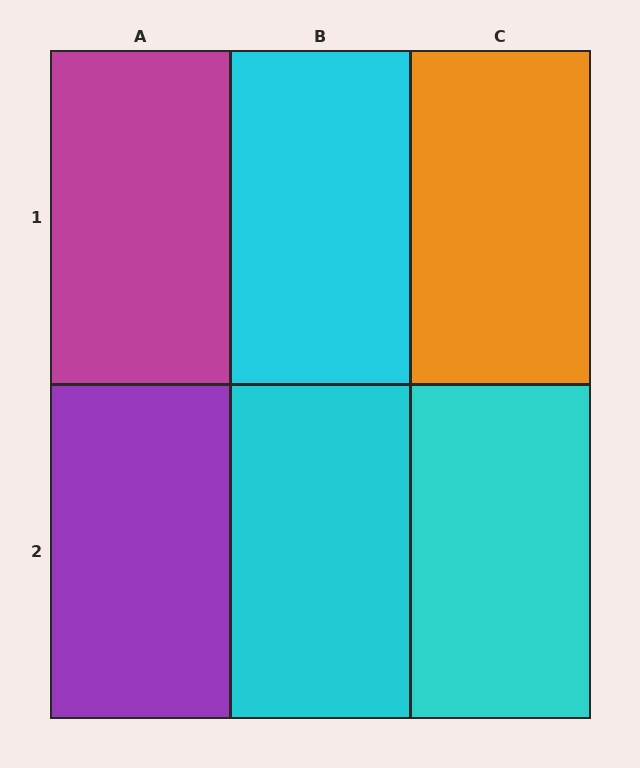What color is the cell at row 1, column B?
Cyan.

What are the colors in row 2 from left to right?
Purple, cyan, cyan.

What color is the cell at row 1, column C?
Orange.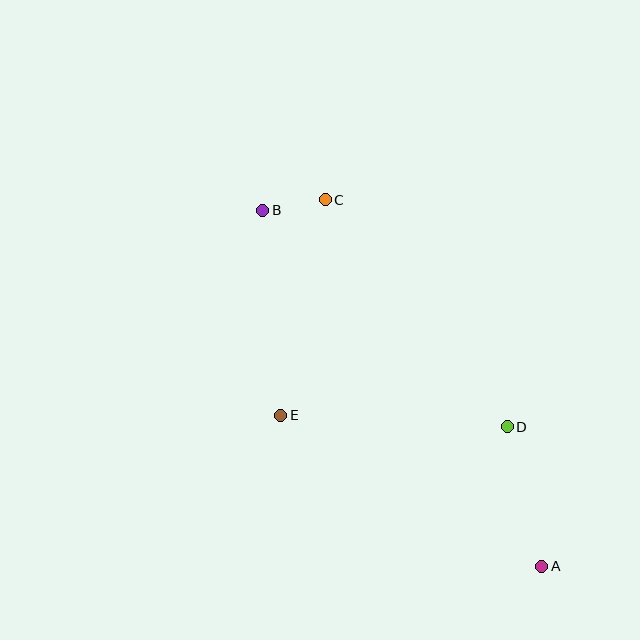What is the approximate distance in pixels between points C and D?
The distance between C and D is approximately 291 pixels.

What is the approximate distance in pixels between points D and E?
The distance between D and E is approximately 227 pixels.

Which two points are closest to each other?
Points B and C are closest to each other.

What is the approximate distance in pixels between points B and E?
The distance between B and E is approximately 206 pixels.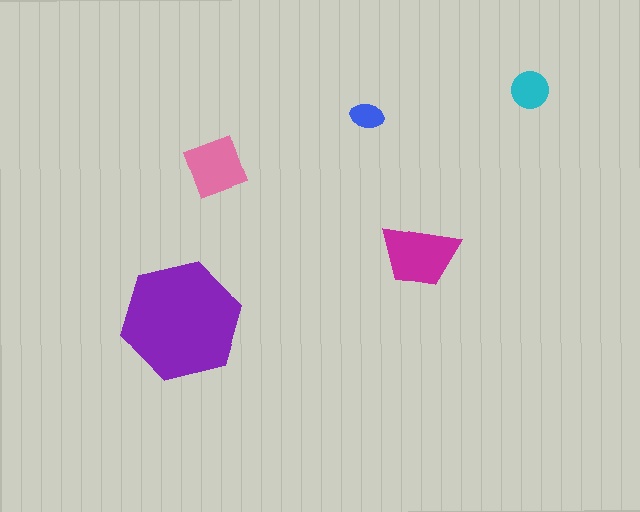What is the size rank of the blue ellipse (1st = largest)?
5th.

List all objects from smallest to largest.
The blue ellipse, the cyan circle, the pink diamond, the magenta trapezoid, the purple hexagon.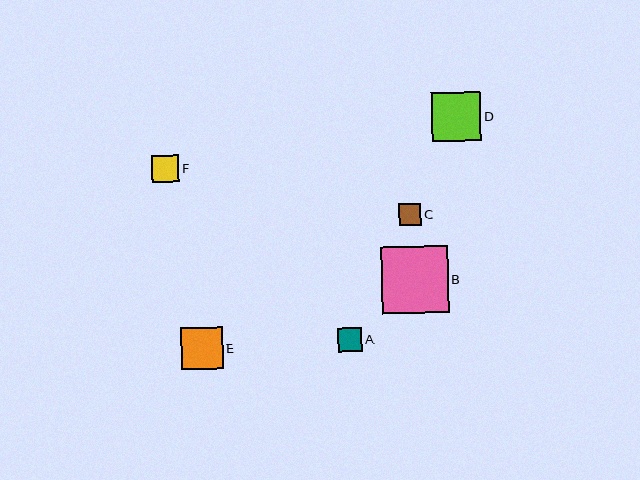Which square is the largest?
Square B is the largest with a size of approximately 67 pixels.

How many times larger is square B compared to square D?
Square B is approximately 1.4 times the size of square D.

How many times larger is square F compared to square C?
Square F is approximately 1.2 times the size of square C.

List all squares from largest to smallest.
From largest to smallest: B, D, E, F, A, C.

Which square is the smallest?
Square C is the smallest with a size of approximately 22 pixels.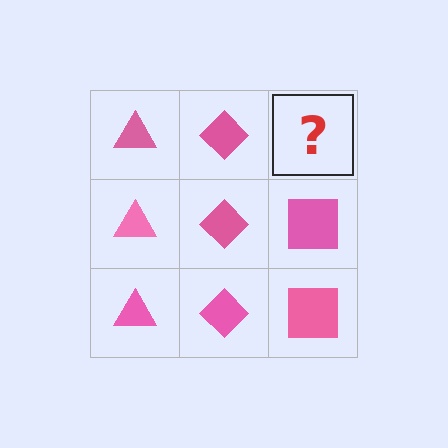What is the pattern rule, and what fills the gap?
The rule is that each column has a consistent shape. The gap should be filled with a pink square.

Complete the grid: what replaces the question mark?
The question mark should be replaced with a pink square.